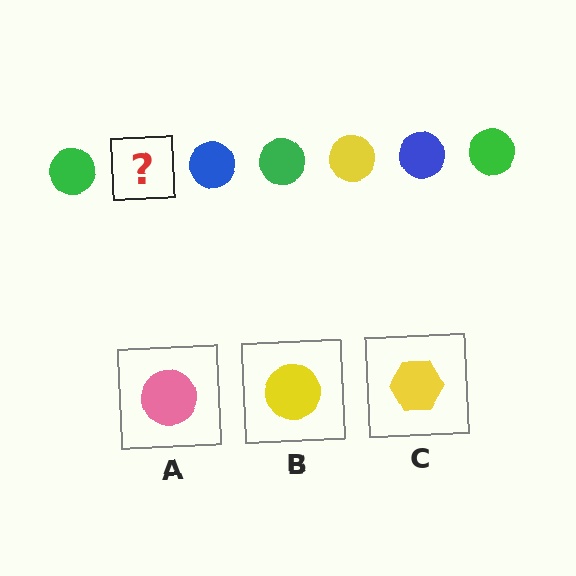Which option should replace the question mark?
Option B.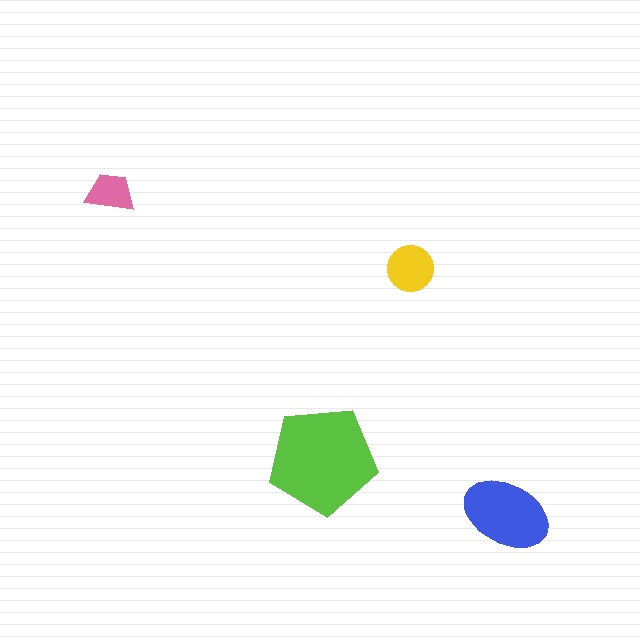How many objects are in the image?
There are 4 objects in the image.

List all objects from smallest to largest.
The pink trapezoid, the yellow circle, the blue ellipse, the lime pentagon.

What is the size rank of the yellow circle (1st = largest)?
3rd.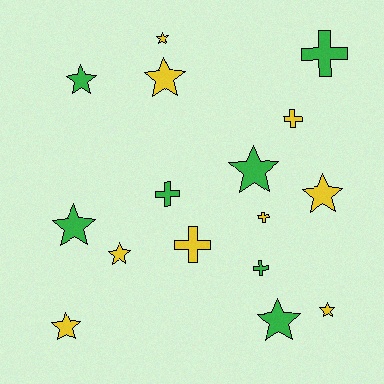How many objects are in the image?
There are 16 objects.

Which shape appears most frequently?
Star, with 10 objects.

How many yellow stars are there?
There are 6 yellow stars.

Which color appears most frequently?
Yellow, with 9 objects.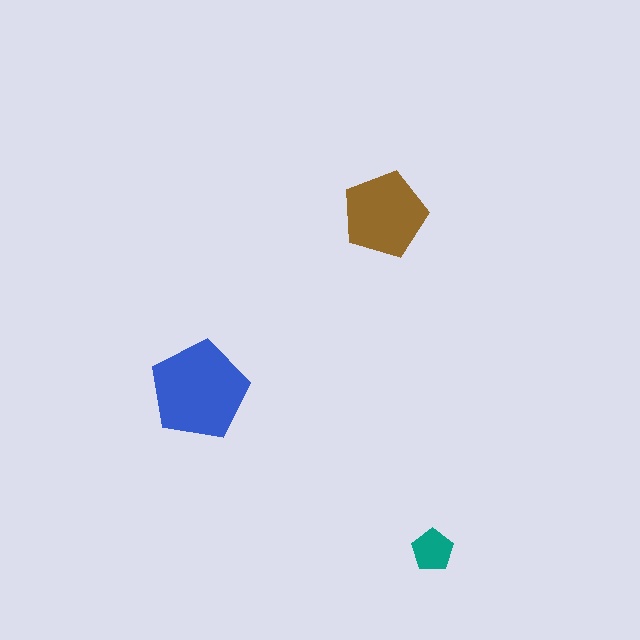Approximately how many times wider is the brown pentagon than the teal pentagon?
About 2 times wider.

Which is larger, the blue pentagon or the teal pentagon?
The blue one.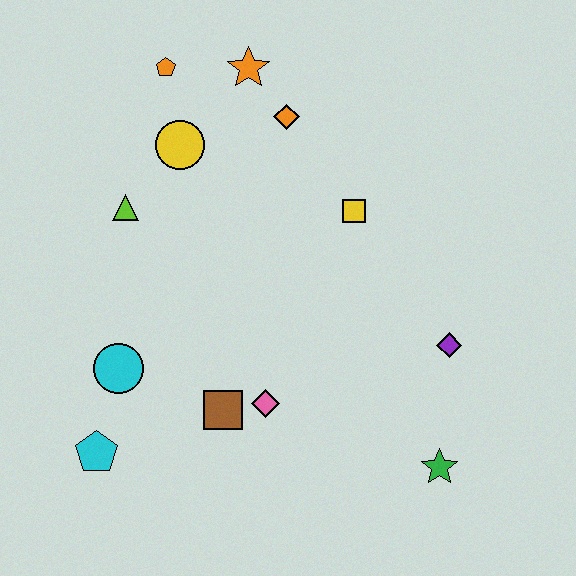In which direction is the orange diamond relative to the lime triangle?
The orange diamond is to the right of the lime triangle.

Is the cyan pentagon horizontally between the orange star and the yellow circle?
No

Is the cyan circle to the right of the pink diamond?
No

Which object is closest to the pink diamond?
The brown square is closest to the pink diamond.